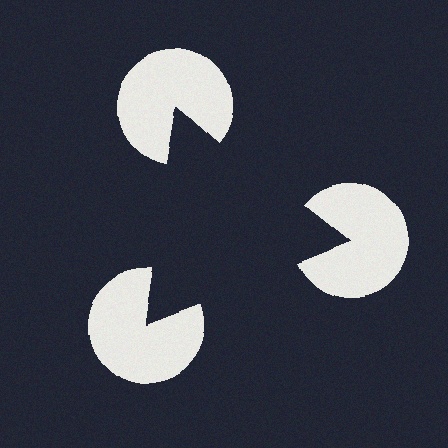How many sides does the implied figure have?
3 sides.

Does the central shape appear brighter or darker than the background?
It typically appears slightly darker than the background, even though no actual brightness change is drawn.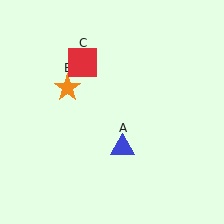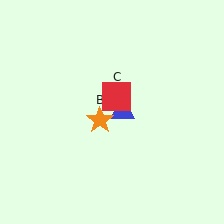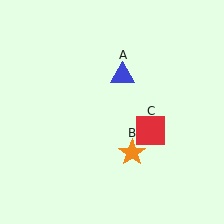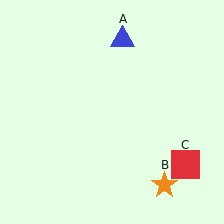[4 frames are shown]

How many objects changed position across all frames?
3 objects changed position: blue triangle (object A), orange star (object B), red square (object C).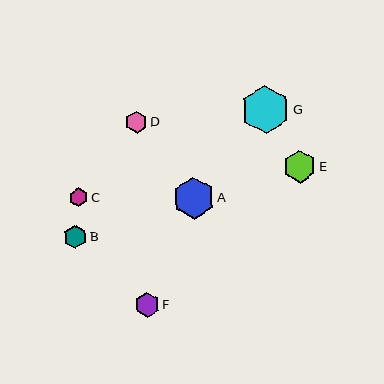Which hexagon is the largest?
Hexagon G is the largest with a size of approximately 48 pixels.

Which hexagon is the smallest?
Hexagon C is the smallest with a size of approximately 19 pixels.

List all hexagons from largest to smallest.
From largest to smallest: G, A, E, F, B, D, C.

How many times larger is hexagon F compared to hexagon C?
Hexagon F is approximately 1.3 times the size of hexagon C.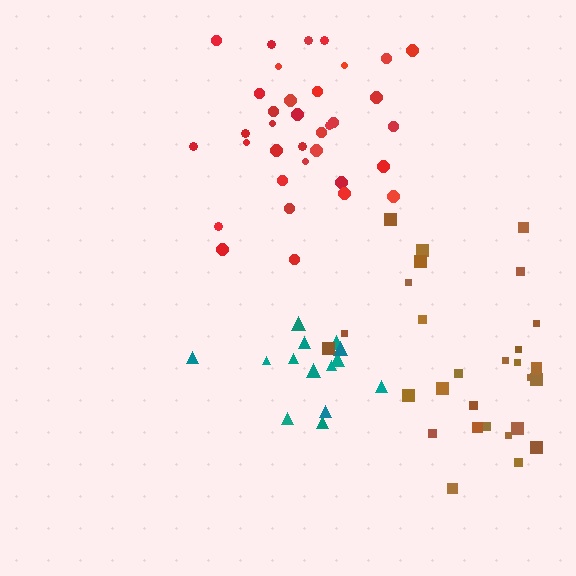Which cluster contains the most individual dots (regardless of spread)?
Red (35).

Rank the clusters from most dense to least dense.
red, teal, brown.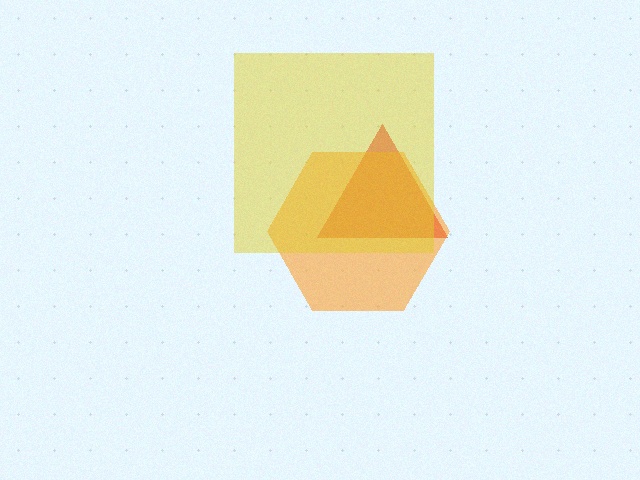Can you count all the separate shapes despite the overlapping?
Yes, there are 3 separate shapes.